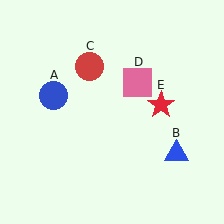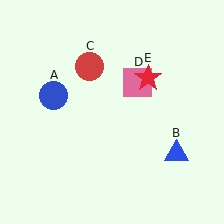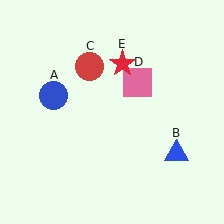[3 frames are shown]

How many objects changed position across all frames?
1 object changed position: red star (object E).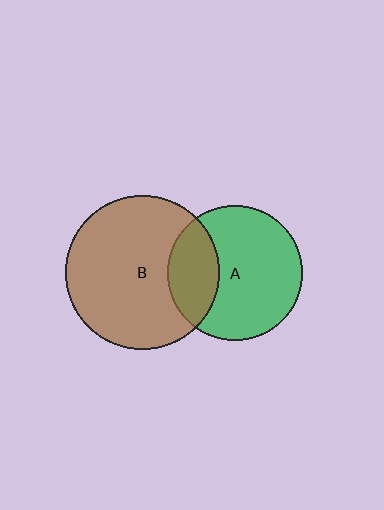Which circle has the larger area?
Circle B (brown).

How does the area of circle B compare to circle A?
Approximately 1.3 times.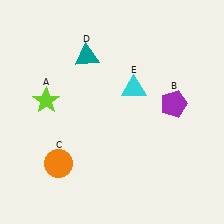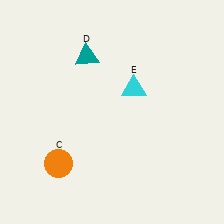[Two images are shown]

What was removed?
The purple pentagon (B), the lime star (A) were removed in Image 2.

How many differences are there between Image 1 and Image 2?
There are 2 differences between the two images.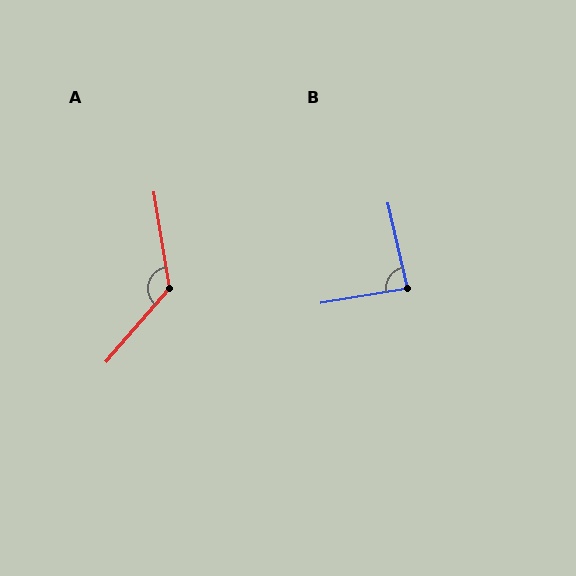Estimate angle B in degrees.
Approximately 86 degrees.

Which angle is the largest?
A, at approximately 130 degrees.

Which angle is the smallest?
B, at approximately 86 degrees.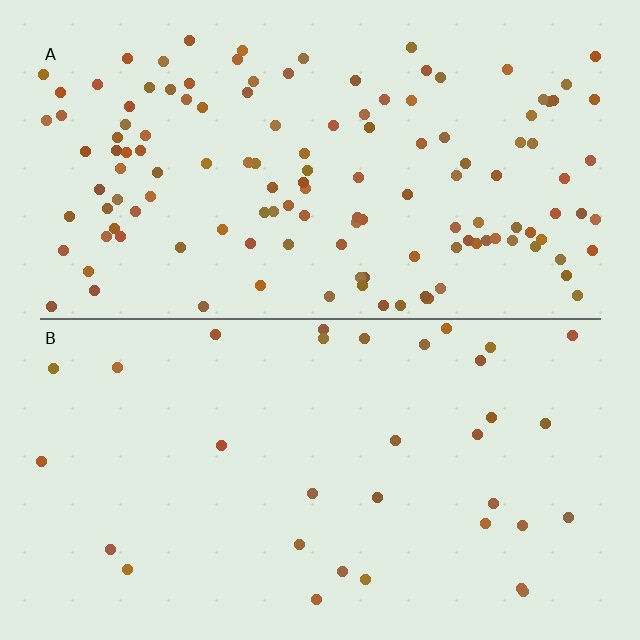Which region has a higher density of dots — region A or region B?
A (the top).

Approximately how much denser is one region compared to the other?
Approximately 4.0× — region A over region B.